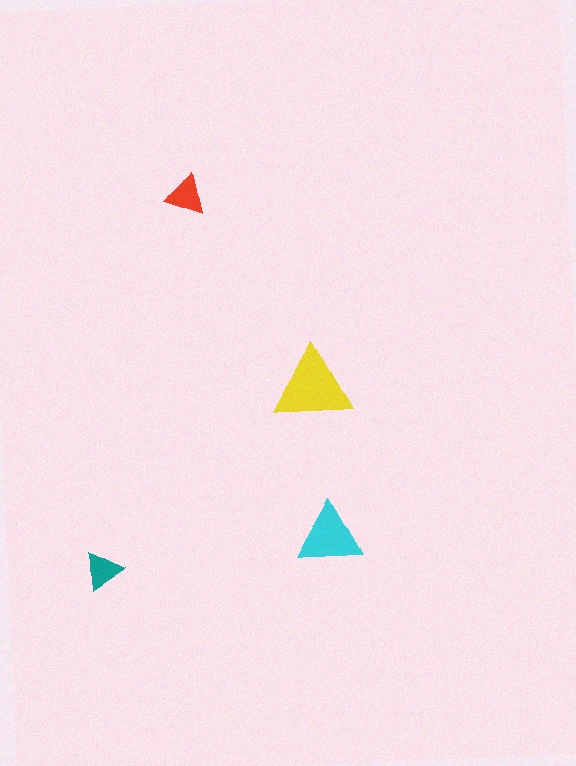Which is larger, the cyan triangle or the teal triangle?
The cyan one.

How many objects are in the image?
There are 4 objects in the image.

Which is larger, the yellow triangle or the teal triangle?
The yellow one.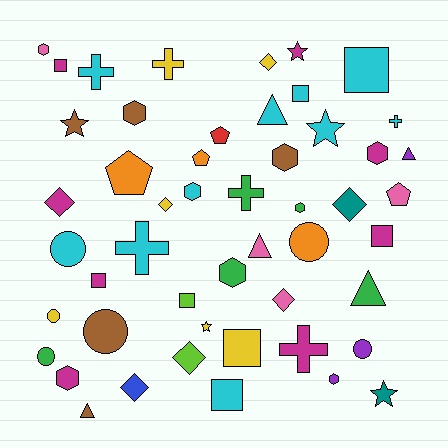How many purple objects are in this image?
There are 3 purple objects.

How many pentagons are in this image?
There are 4 pentagons.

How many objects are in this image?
There are 50 objects.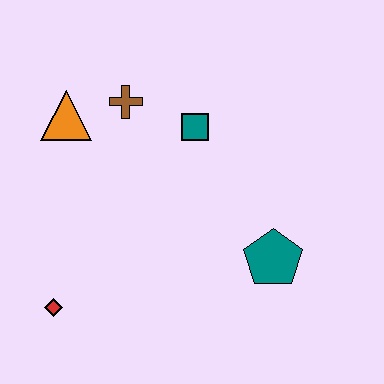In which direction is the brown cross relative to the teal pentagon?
The brown cross is above the teal pentagon.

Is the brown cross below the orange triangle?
No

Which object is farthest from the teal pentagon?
The orange triangle is farthest from the teal pentagon.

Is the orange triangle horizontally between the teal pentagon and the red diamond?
Yes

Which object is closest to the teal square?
The brown cross is closest to the teal square.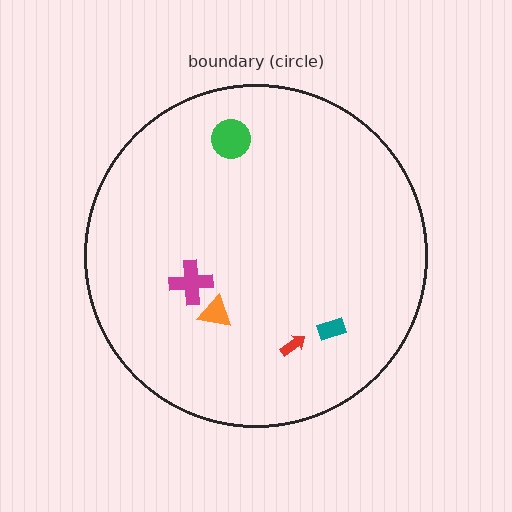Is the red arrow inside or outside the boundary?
Inside.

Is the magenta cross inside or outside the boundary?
Inside.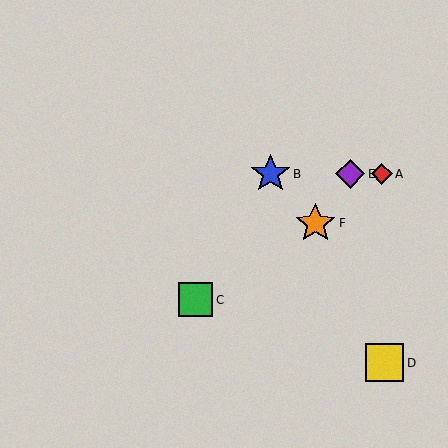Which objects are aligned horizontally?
Objects A, B, E are aligned horizontally.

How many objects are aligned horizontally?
3 objects (A, B, E) are aligned horizontally.